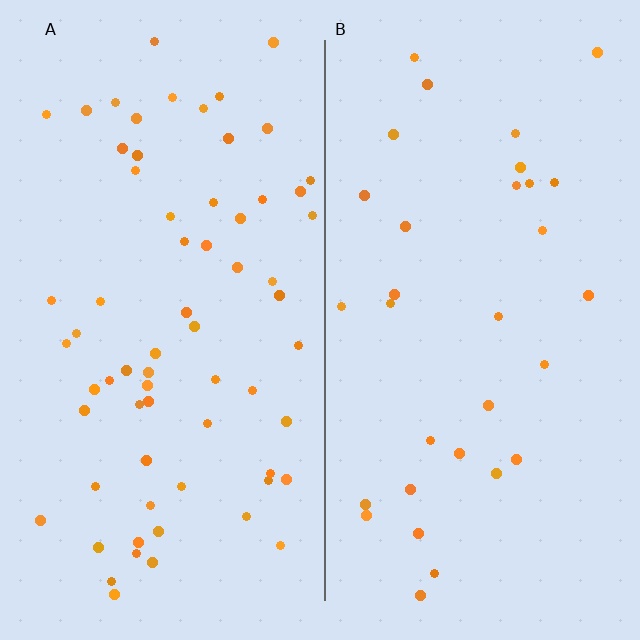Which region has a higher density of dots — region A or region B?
A (the left).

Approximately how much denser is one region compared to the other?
Approximately 2.1× — region A over region B.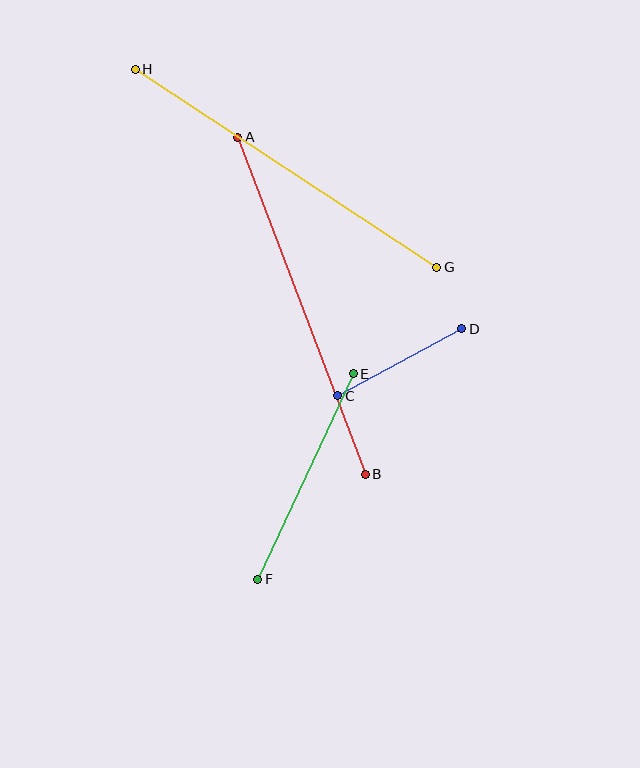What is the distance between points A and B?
The distance is approximately 360 pixels.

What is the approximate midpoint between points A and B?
The midpoint is at approximately (302, 306) pixels.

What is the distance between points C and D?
The distance is approximately 141 pixels.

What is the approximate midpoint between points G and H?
The midpoint is at approximately (286, 168) pixels.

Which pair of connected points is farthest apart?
Points G and H are farthest apart.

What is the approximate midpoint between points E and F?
The midpoint is at approximately (306, 477) pixels.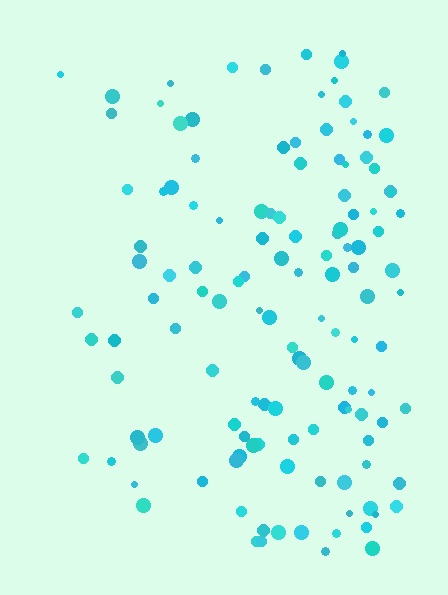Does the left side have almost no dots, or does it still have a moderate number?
Still a moderate number, just noticeably fewer than the right.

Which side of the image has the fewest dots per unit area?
The left.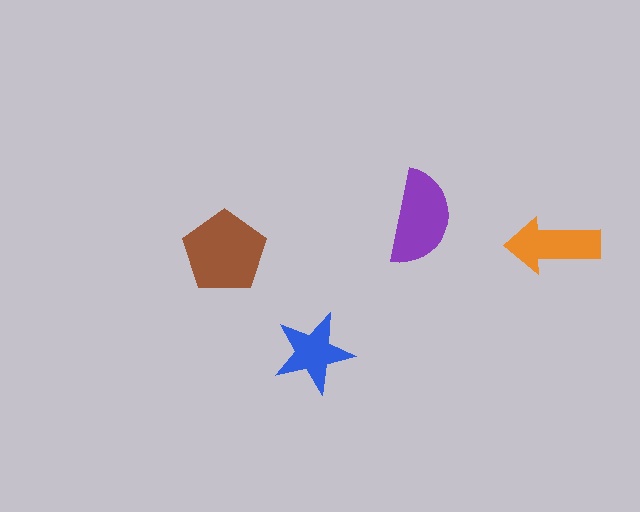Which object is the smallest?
The blue star.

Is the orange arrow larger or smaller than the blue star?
Larger.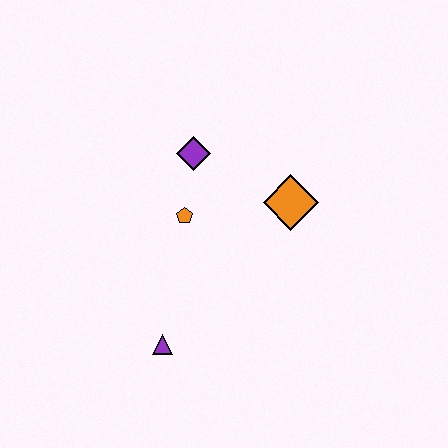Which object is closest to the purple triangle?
The orange pentagon is closest to the purple triangle.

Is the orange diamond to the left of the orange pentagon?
No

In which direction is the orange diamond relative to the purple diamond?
The orange diamond is to the right of the purple diamond.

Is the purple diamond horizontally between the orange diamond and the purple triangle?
Yes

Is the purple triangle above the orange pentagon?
No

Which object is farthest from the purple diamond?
The purple triangle is farthest from the purple diamond.